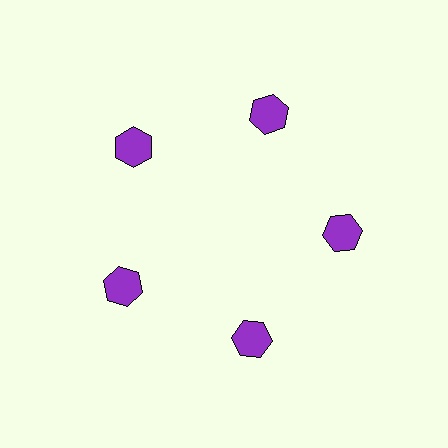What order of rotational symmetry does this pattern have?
This pattern has 5-fold rotational symmetry.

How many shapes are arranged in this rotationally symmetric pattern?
There are 5 shapes, arranged in 5 groups of 1.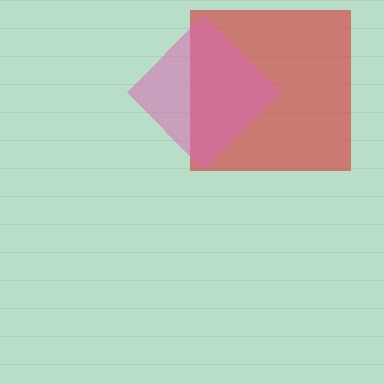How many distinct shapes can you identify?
There are 2 distinct shapes: a red square, a pink diamond.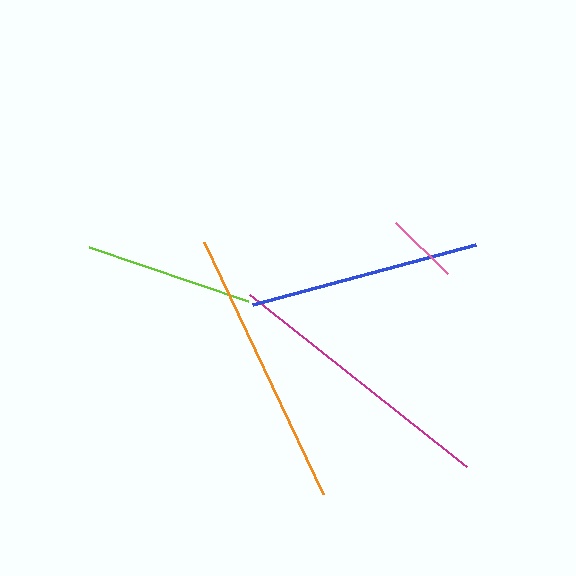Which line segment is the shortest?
The pink line is the shortest at approximately 74 pixels.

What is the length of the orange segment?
The orange segment is approximately 279 pixels long.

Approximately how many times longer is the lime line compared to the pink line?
The lime line is approximately 2.3 times the length of the pink line.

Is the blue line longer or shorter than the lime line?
The blue line is longer than the lime line.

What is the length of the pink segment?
The pink segment is approximately 74 pixels long.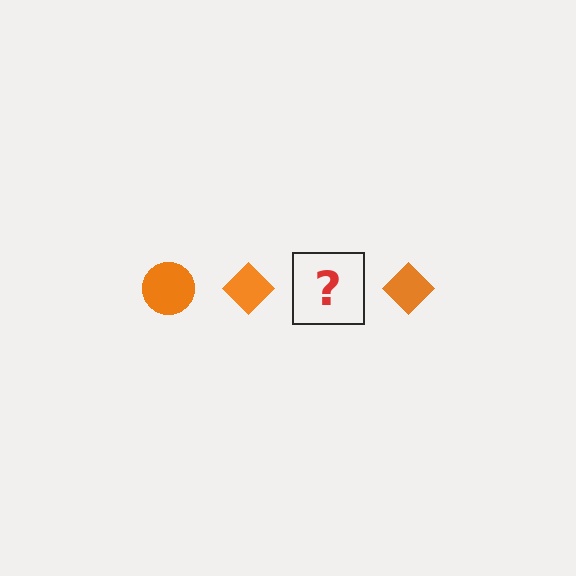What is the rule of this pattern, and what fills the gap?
The rule is that the pattern cycles through circle, diamond shapes in orange. The gap should be filled with an orange circle.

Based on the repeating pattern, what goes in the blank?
The blank should be an orange circle.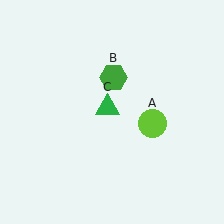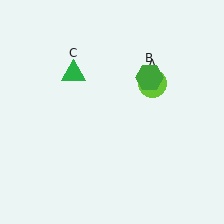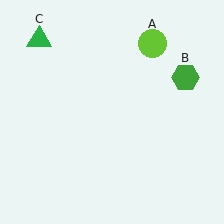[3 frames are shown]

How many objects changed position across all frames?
3 objects changed position: lime circle (object A), green hexagon (object B), green triangle (object C).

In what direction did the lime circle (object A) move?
The lime circle (object A) moved up.